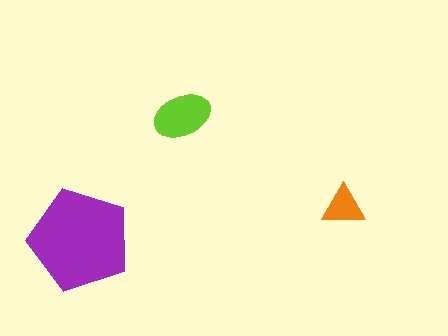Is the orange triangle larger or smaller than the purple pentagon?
Smaller.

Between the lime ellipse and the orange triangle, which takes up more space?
The lime ellipse.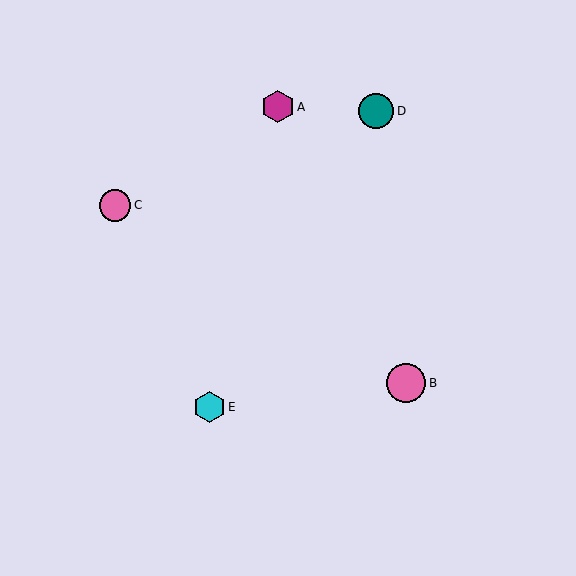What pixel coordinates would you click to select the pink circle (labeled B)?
Click at (406, 383) to select the pink circle B.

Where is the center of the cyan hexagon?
The center of the cyan hexagon is at (209, 407).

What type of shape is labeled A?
Shape A is a magenta hexagon.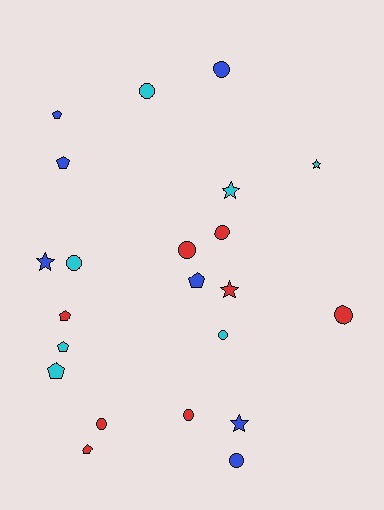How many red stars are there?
There is 1 red star.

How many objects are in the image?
There are 22 objects.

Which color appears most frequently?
Red, with 8 objects.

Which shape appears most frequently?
Circle, with 10 objects.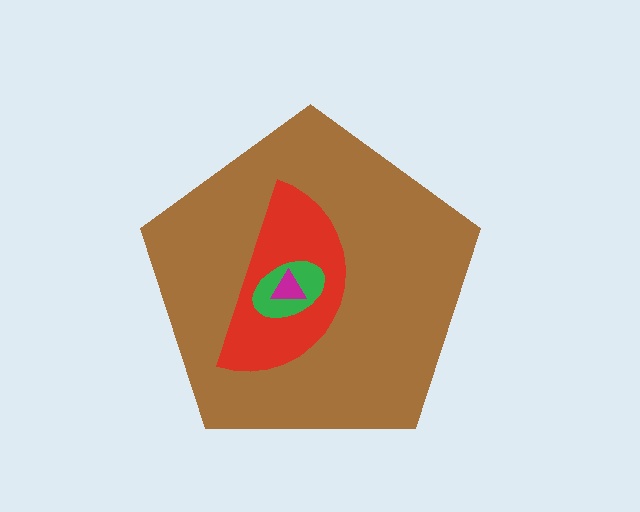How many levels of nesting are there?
4.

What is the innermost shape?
The magenta triangle.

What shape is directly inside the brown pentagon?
The red semicircle.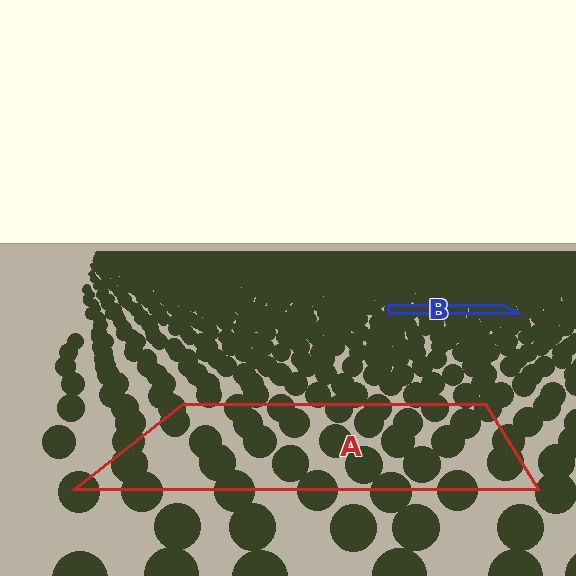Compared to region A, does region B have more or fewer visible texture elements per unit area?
Region B has more texture elements per unit area — they are packed more densely because it is farther away.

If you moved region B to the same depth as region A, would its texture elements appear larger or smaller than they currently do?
They would appear larger. At a closer depth, the same texture elements are projected at a bigger on-screen size.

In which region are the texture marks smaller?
The texture marks are smaller in region B, because it is farther away.